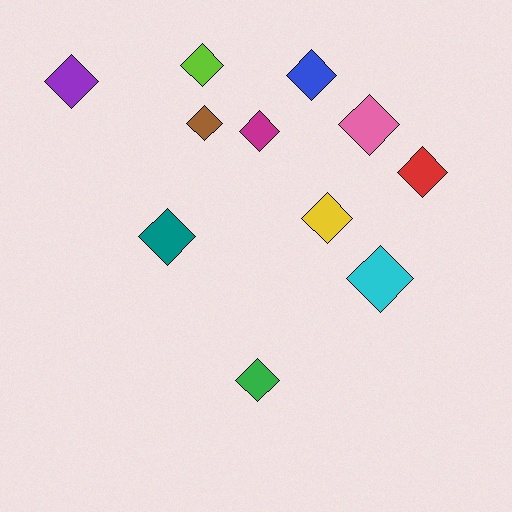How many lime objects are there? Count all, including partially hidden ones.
There is 1 lime object.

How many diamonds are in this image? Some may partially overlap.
There are 11 diamonds.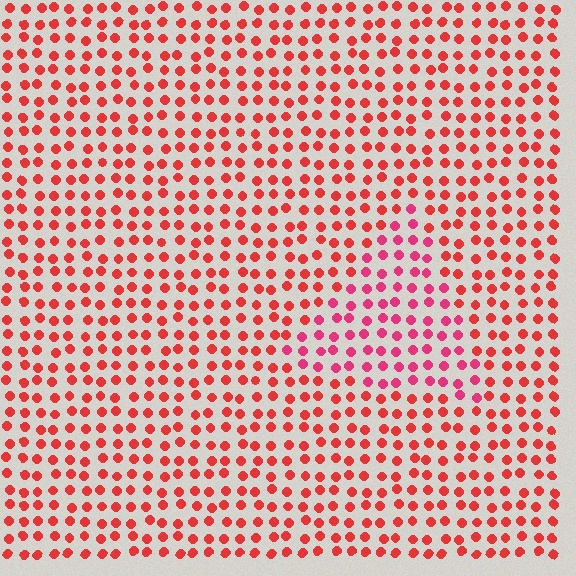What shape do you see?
I see a triangle.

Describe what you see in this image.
The image is filled with small red elements in a uniform arrangement. A triangle-shaped region is visible where the elements are tinted to a slightly different hue, forming a subtle color boundary.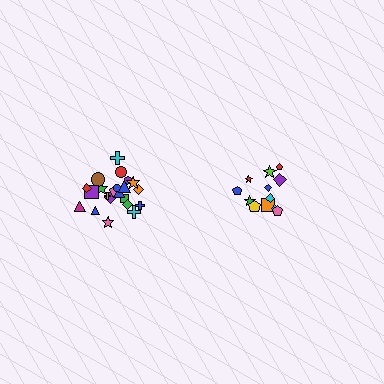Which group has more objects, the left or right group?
The left group.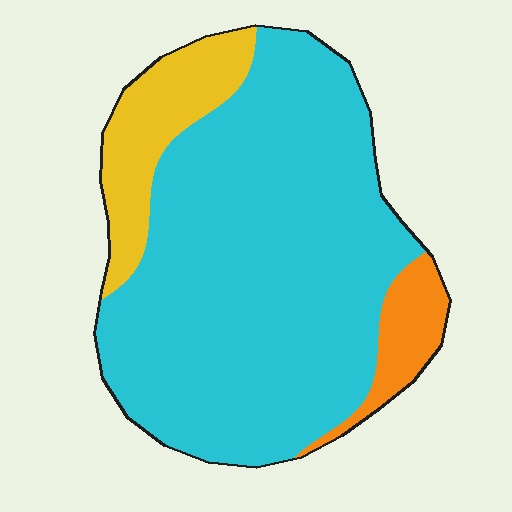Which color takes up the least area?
Orange, at roughly 5%.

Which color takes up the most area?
Cyan, at roughly 80%.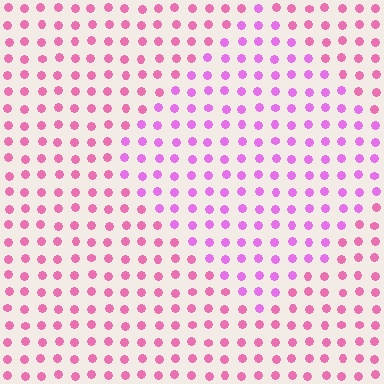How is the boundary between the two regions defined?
The boundary is defined purely by a slight shift in hue (about 30 degrees). Spacing, size, and orientation are identical on both sides.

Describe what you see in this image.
The image is filled with small pink elements in a uniform arrangement. A diamond-shaped region is visible where the elements are tinted to a slightly different hue, forming a subtle color boundary.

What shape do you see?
I see a diamond.